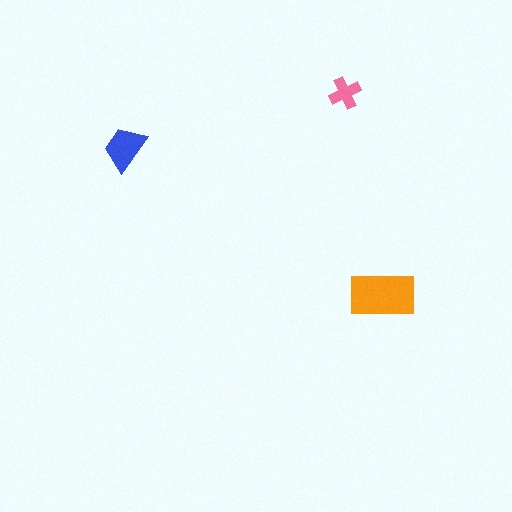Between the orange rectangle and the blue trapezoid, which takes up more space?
The orange rectangle.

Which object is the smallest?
The pink cross.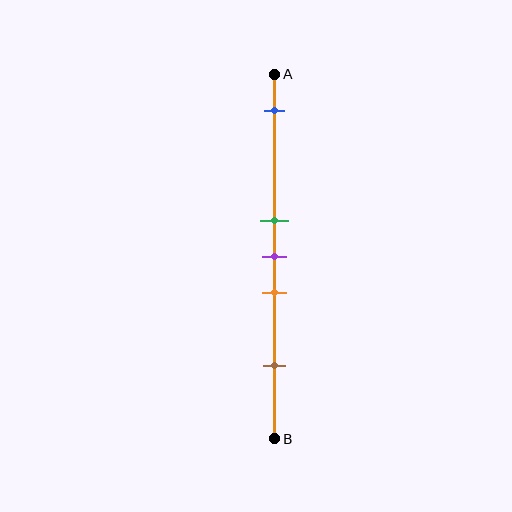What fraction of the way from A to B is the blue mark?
The blue mark is approximately 10% (0.1) of the way from A to B.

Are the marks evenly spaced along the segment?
No, the marks are not evenly spaced.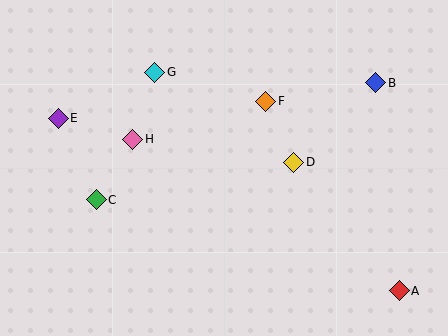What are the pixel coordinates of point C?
Point C is at (96, 200).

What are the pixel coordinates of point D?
Point D is at (294, 162).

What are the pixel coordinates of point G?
Point G is at (155, 72).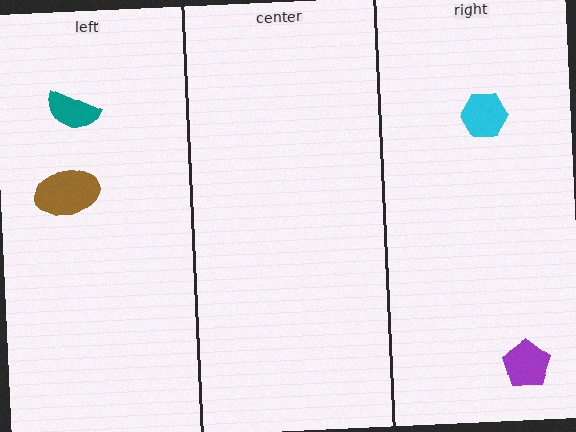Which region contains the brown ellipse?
The left region.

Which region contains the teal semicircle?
The left region.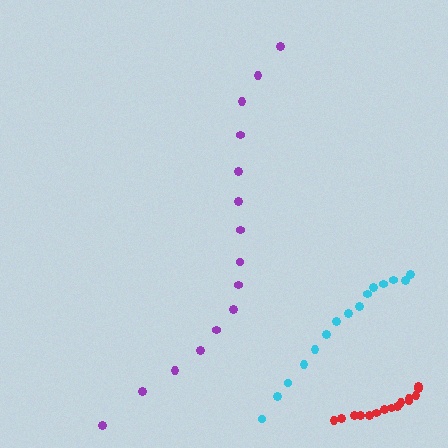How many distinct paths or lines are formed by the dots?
There are 3 distinct paths.